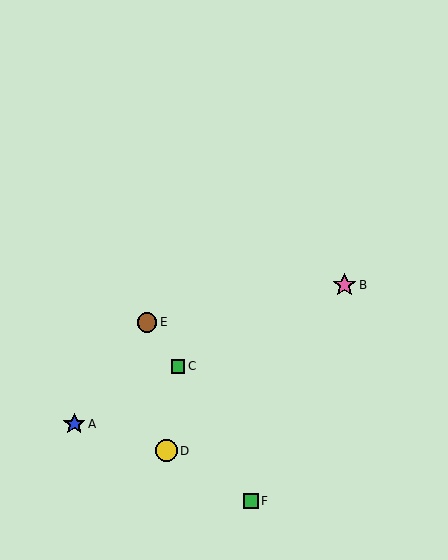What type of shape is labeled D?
Shape D is a yellow circle.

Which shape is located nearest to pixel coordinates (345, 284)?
The pink star (labeled B) at (344, 285) is nearest to that location.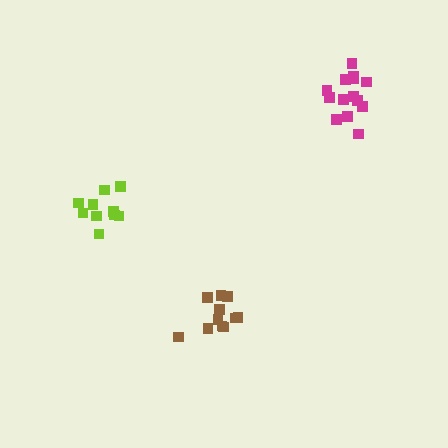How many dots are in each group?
Group 1: 10 dots, Group 2: 11 dots, Group 3: 15 dots (36 total).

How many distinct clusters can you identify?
There are 3 distinct clusters.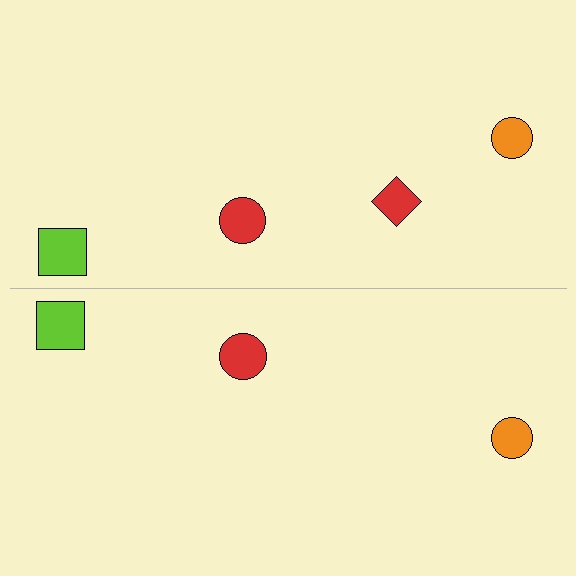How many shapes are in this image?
There are 7 shapes in this image.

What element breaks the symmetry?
A red diamond is missing from the bottom side.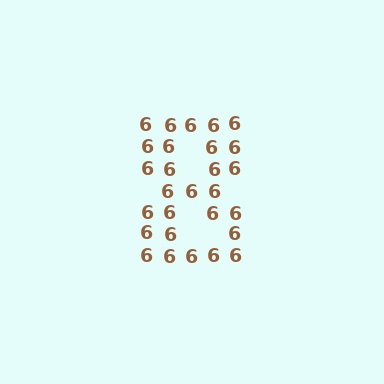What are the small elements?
The small elements are digit 6's.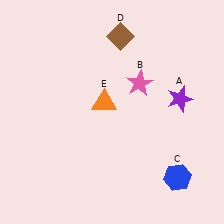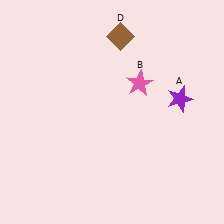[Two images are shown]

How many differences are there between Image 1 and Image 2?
There are 2 differences between the two images.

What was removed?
The orange triangle (E), the blue hexagon (C) were removed in Image 2.